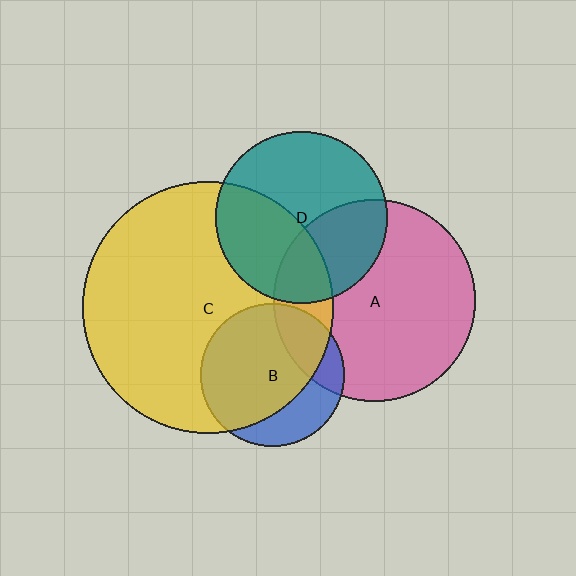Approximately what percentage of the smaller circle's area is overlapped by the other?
Approximately 25%.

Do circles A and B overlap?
Yes.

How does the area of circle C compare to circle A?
Approximately 1.5 times.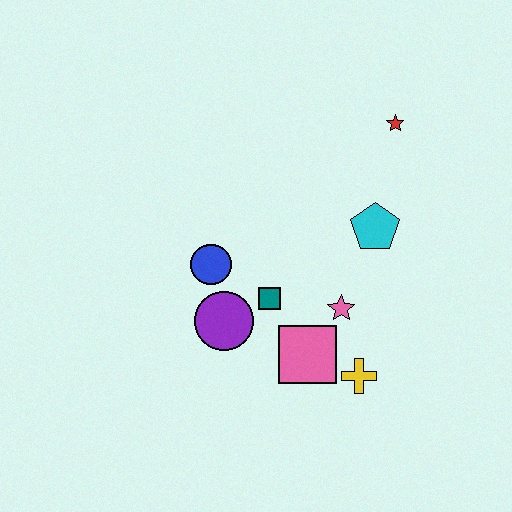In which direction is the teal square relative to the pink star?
The teal square is to the left of the pink star.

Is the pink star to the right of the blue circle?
Yes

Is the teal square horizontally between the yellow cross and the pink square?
No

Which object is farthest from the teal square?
The red star is farthest from the teal square.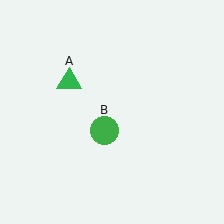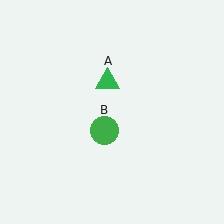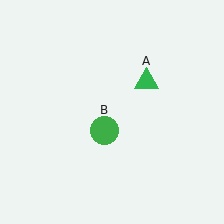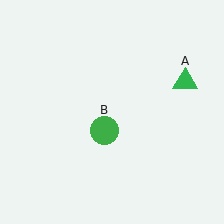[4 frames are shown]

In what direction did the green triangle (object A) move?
The green triangle (object A) moved right.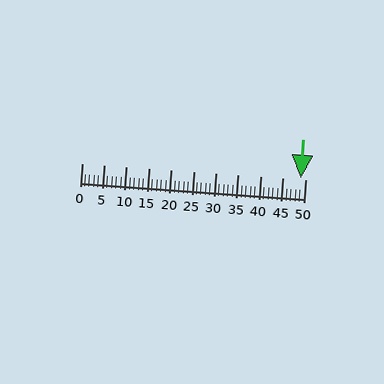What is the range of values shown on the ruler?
The ruler shows values from 0 to 50.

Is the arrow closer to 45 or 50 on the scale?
The arrow is closer to 50.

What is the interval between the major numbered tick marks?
The major tick marks are spaced 5 units apart.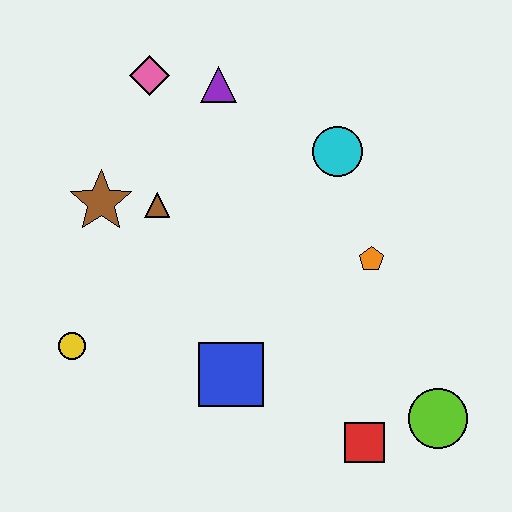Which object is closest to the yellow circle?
The brown star is closest to the yellow circle.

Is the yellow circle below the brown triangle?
Yes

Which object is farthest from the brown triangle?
The lime circle is farthest from the brown triangle.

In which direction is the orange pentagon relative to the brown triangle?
The orange pentagon is to the right of the brown triangle.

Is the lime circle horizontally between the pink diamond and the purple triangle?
No